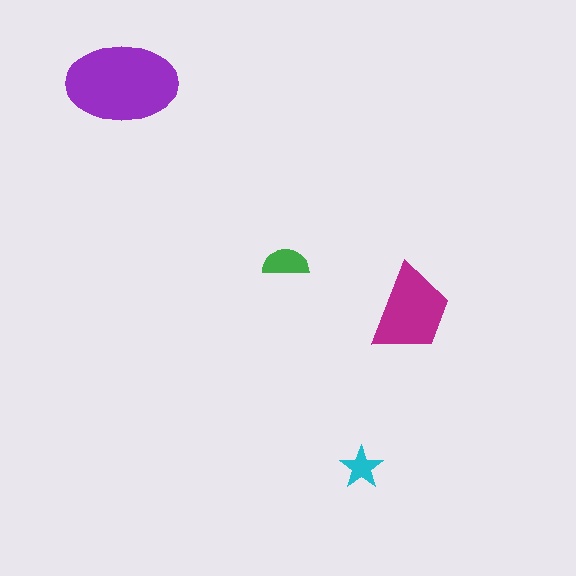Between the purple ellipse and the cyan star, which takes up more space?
The purple ellipse.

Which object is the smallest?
The cyan star.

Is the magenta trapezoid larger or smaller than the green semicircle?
Larger.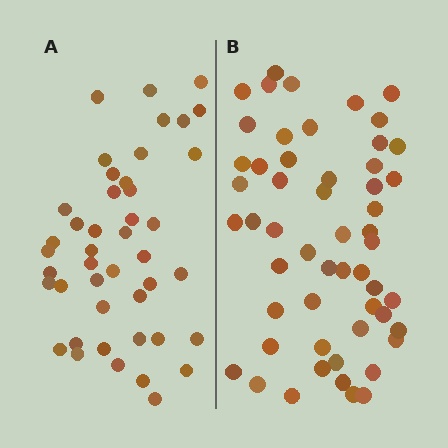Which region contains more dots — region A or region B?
Region B (the right region) has more dots.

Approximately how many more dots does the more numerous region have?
Region B has roughly 10 or so more dots than region A.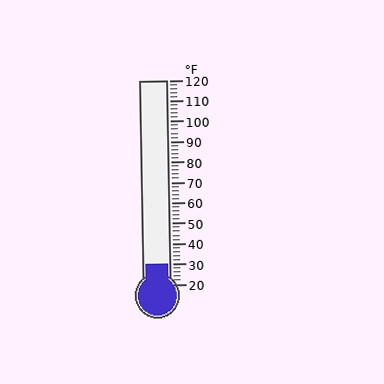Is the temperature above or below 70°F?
The temperature is below 70°F.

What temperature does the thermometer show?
The thermometer shows approximately 30°F.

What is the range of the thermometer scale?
The thermometer scale ranges from 20°F to 120°F.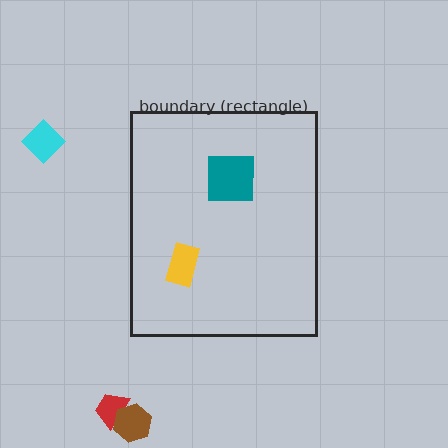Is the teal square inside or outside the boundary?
Inside.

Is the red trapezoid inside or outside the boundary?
Outside.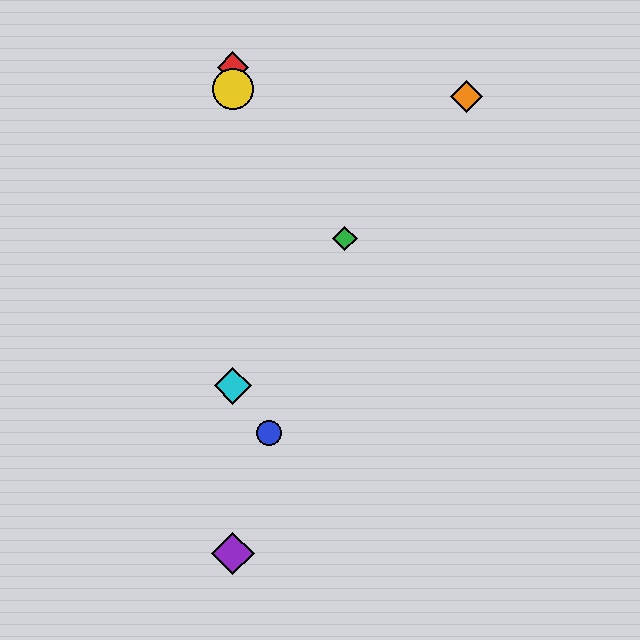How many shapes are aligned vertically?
4 shapes (the red diamond, the yellow circle, the purple diamond, the cyan diamond) are aligned vertically.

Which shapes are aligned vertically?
The red diamond, the yellow circle, the purple diamond, the cyan diamond are aligned vertically.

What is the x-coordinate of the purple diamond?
The purple diamond is at x≈233.